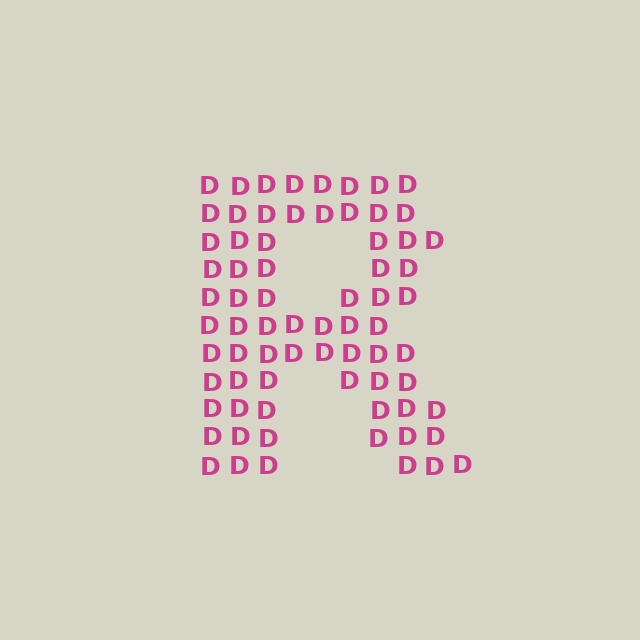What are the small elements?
The small elements are letter D's.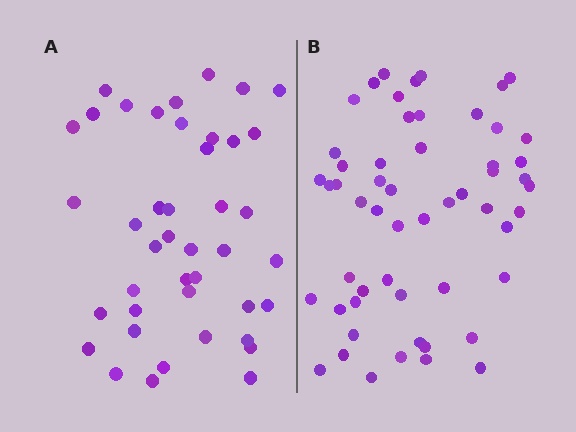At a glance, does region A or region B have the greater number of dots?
Region B (the right region) has more dots.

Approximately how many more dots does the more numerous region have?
Region B has approximately 15 more dots than region A.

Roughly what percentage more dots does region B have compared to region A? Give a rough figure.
About 30% more.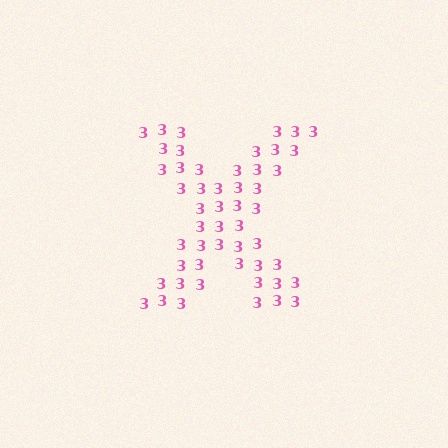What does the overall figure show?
The overall figure shows the letter X.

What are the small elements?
The small elements are digit 3's.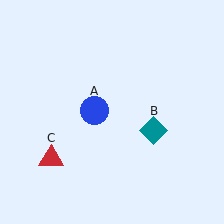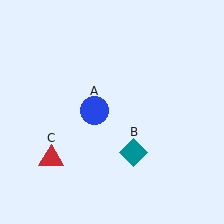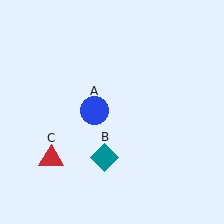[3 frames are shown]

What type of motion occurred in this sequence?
The teal diamond (object B) rotated clockwise around the center of the scene.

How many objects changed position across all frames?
1 object changed position: teal diamond (object B).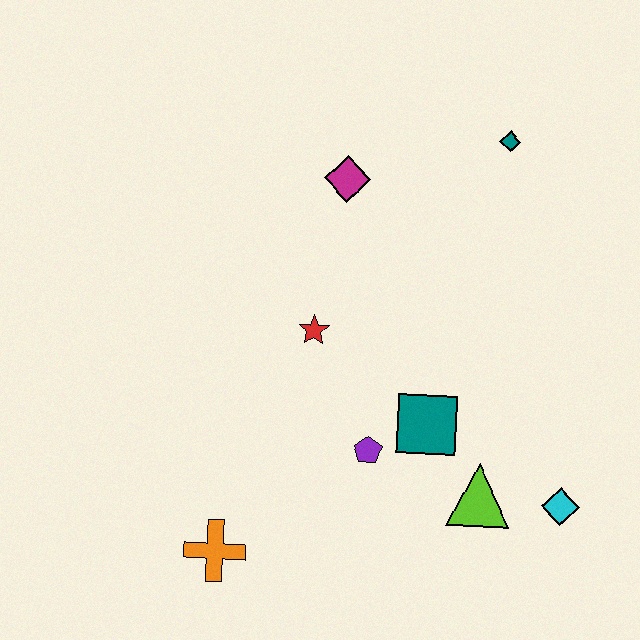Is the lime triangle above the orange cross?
Yes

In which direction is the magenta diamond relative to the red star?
The magenta diamond is above the red star.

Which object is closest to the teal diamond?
The magenta diamond is closest to the teal diamond.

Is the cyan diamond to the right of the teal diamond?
Yes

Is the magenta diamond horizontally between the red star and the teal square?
Yes